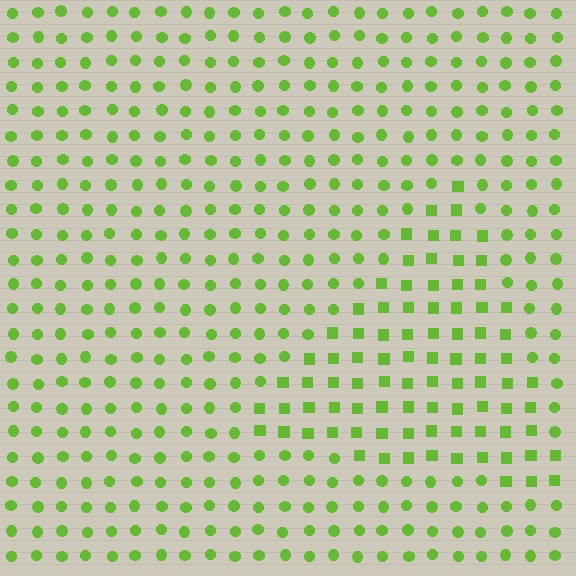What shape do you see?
I see a triangle.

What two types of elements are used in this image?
The image uses squares inside the triangle region and circles outside it.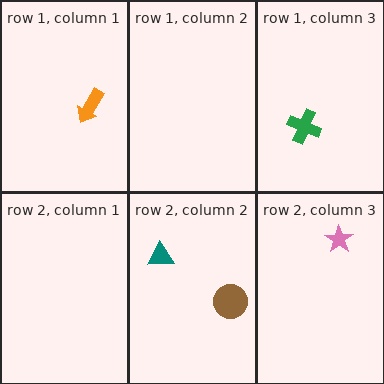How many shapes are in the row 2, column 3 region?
1.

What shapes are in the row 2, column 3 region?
The pink star.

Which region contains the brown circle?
The row 2, column 2 region.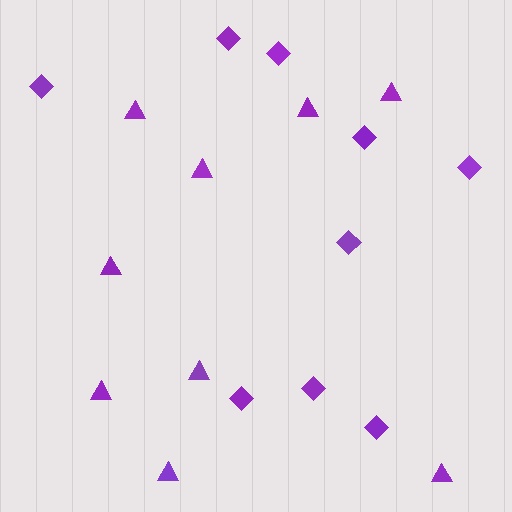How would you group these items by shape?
There are 2 groups: one group of diamonds (9) and one group of triangles (9).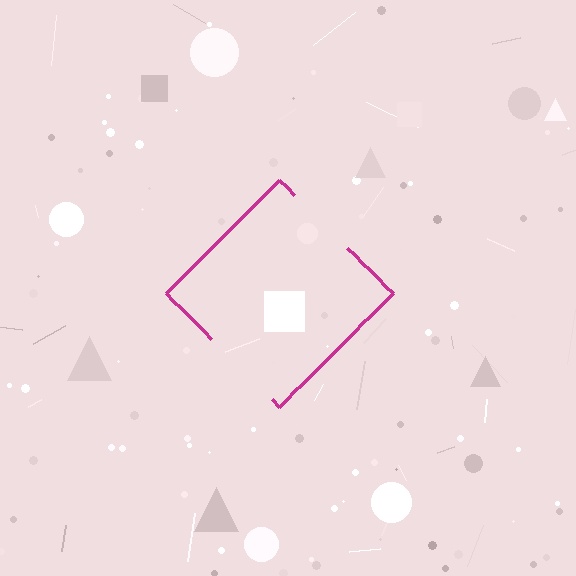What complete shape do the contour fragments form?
The contour fragments form a diamond.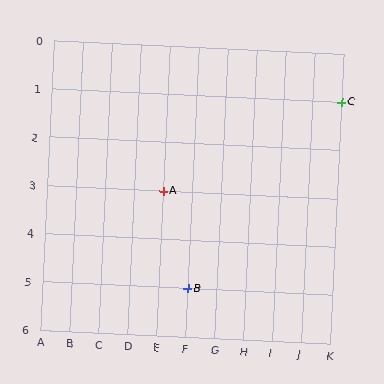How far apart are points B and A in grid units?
Points B and A are 1 column and 2 rows apart (about 2.2 grid units diagonally).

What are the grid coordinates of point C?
Point C is at grid coordinates (K, 1).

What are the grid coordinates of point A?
Point A is at grid coordinates (E, 3).